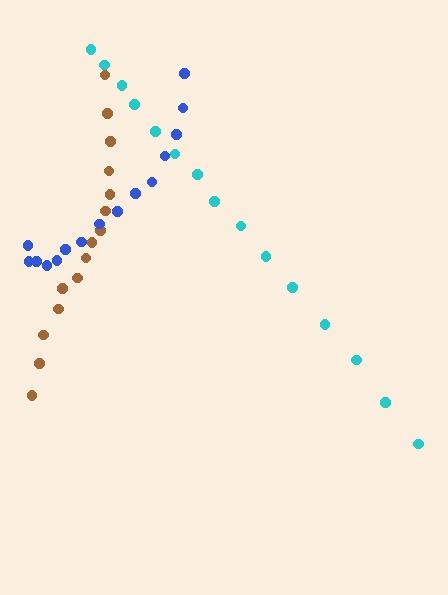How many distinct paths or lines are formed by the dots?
There are 3 distinct paths.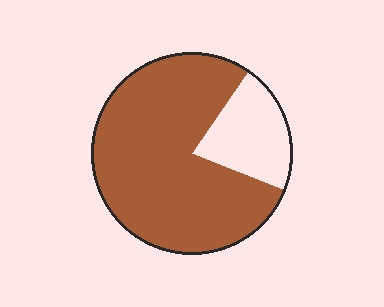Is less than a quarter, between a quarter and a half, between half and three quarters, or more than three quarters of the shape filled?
More than three quarters.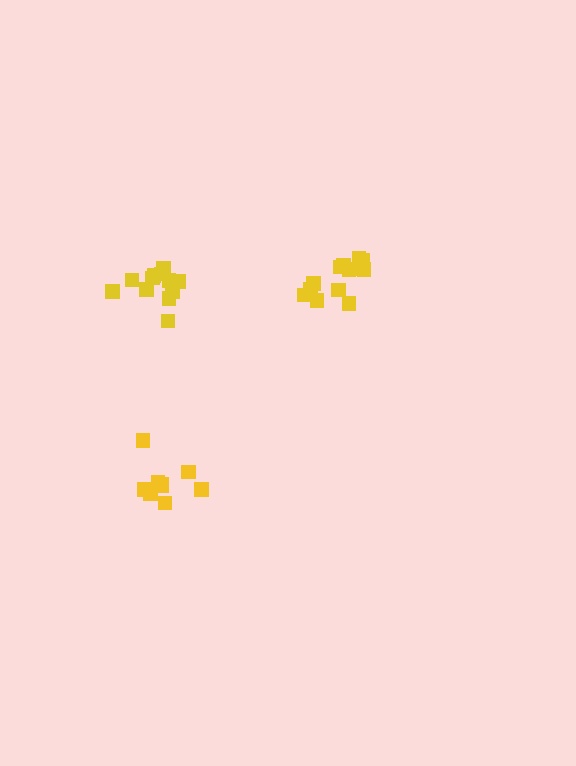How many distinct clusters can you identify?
There are 3 distinct clusters.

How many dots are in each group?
Group 1: 13 dots, Group 2: 12 dots, Group 3: 9 dots (34 total).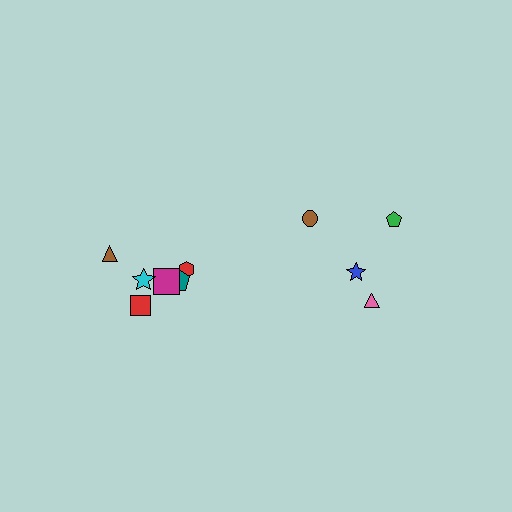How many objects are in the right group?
There are 4 objects.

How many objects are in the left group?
There are 6 objects.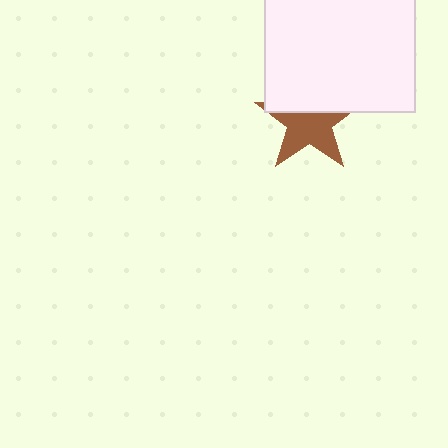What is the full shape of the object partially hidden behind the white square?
The partially hidden object is a brown star.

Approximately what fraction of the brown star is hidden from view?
Roughly 41% of the brown star is hidden behind the white square.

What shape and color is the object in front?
The object in front is a white square.